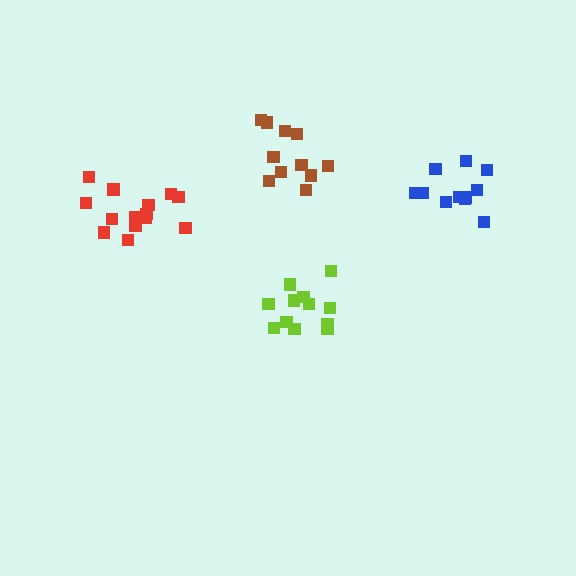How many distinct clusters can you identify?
There are 4 distinct clusters.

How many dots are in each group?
Group 1: 11 dots, Group 2: 14 dots, Group 3: 12 dots, Group 4: 11 dots (48 total).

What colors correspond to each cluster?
The clusters are colored: brown, red, lime, blue.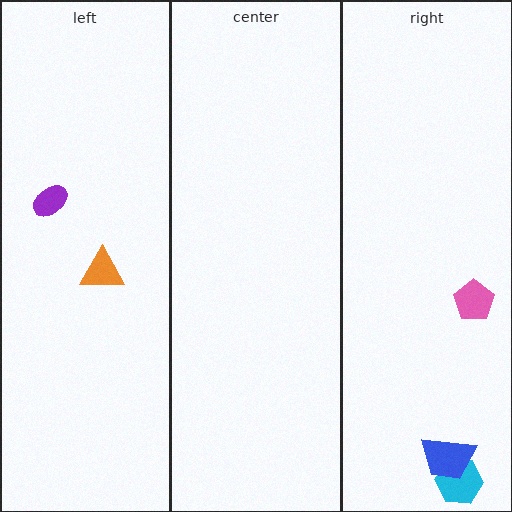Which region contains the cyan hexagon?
The right region.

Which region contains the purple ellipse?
The left region.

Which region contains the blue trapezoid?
The right region.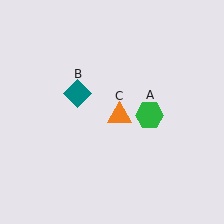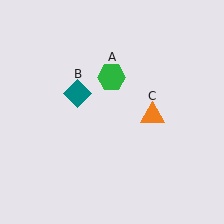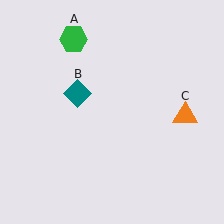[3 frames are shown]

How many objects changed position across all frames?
2 objects changed position: green hexagon (object A), orange triangle (object C).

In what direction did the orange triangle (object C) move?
The orange triangle (object C) moved right.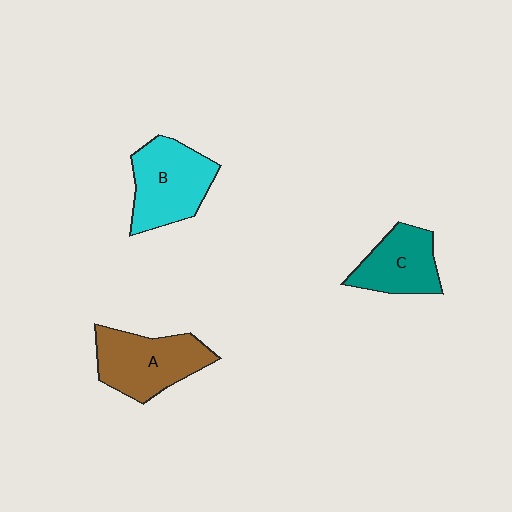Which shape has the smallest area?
Shape C (teal).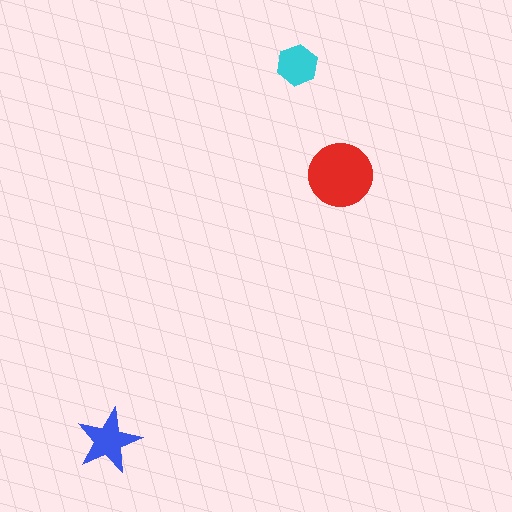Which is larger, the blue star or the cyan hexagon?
The blue star.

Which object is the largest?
The red circle.